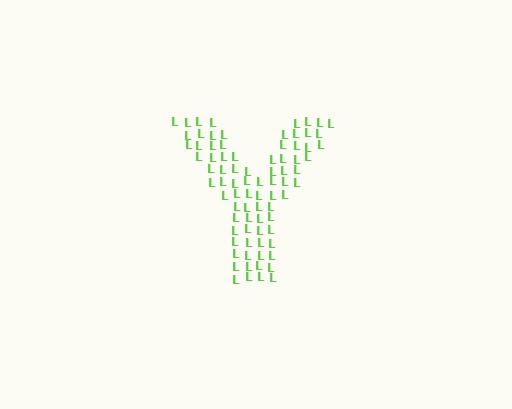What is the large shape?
The large shape is the letter Y.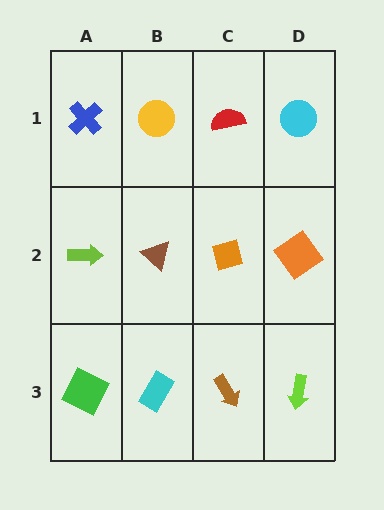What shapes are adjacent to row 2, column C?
A red semicircle (row 1, column C), a brown arrow (row 3, column C), a brown triangle (row 2, column B), an orange diamond (row 2, column D).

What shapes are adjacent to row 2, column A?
A blue cross (row 1, column A), a green square (row 3, column A), a brown triangle (row 2, column B).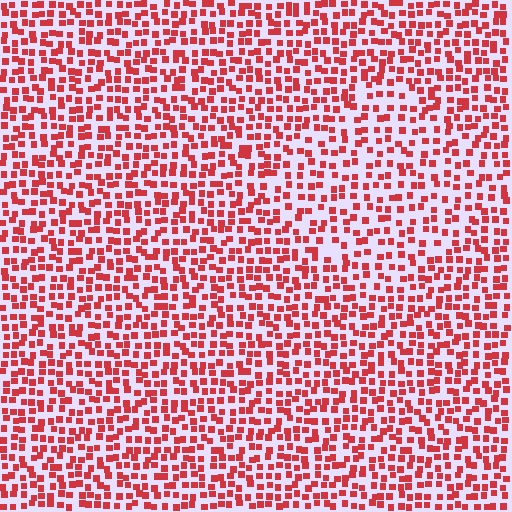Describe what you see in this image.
The image contains small red elements arranged at two different densities. A diamond-shaped region is visible where the elements are less densely packed than the surrounding area.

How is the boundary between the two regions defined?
The boundary is defined by a change in element density (approximately 1.4x ratio). All elements are the same color, size, and shape.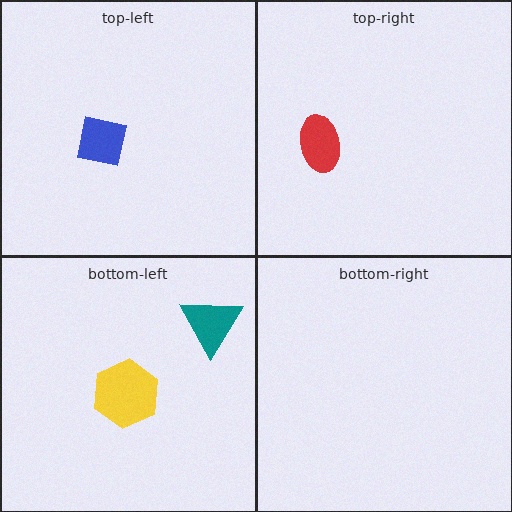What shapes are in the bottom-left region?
The yellow hexagon, the teal triangle.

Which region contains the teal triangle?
The bottom-left region.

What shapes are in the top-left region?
The blue square.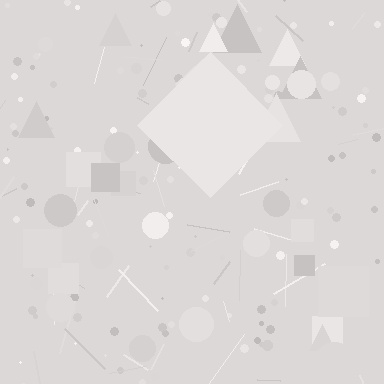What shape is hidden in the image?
A diamond is hidden in the image.